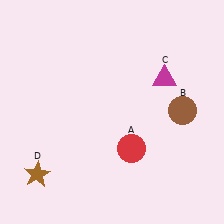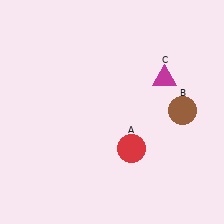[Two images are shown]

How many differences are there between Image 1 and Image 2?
There is 1 difference between the two images.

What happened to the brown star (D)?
The brown star (D) was removed in Image 2. It was in the bottom-left area of Image 1.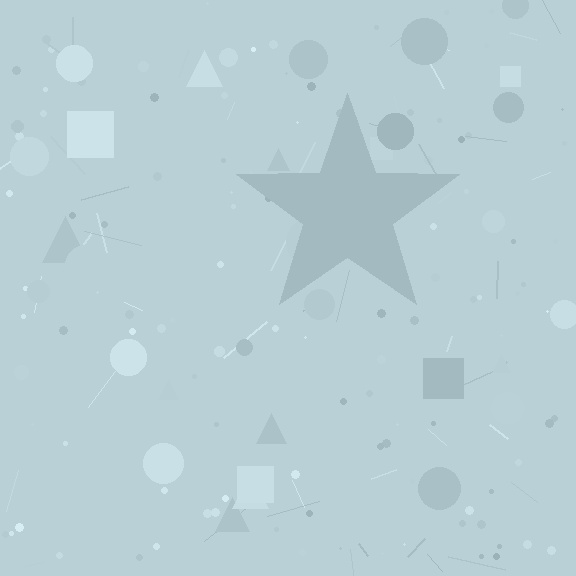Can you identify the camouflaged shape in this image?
The camouflaged shape is a star.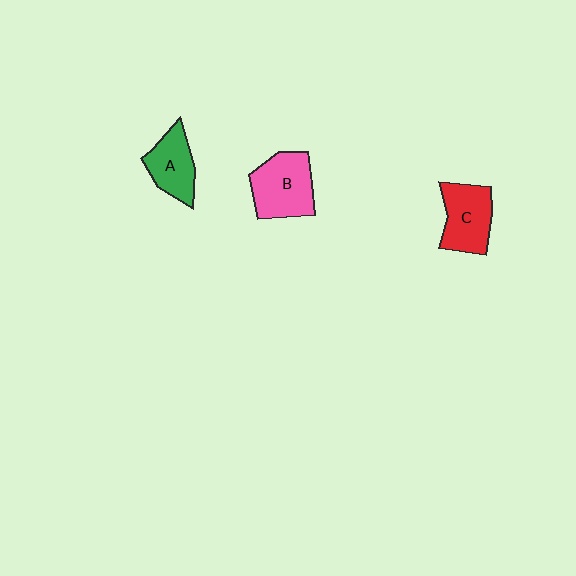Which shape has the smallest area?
Shape A (green).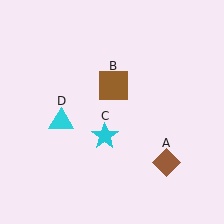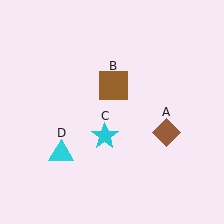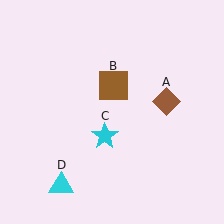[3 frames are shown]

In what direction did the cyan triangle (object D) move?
The cyan triangle (object D) moved down.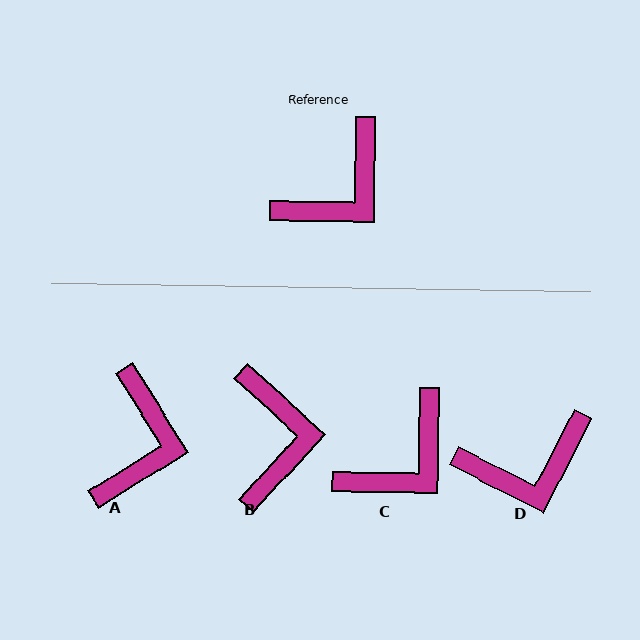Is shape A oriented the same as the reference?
No, it is off by about 33 degrees.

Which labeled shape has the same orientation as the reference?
C.